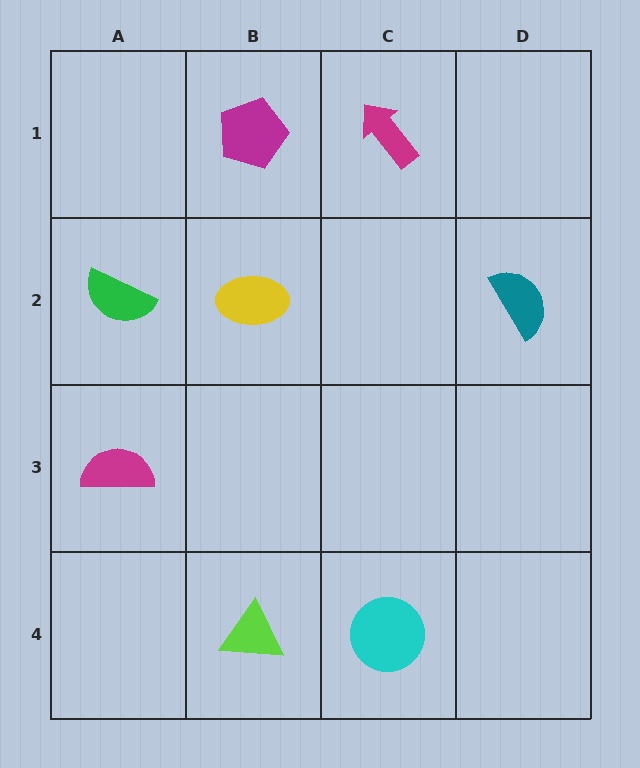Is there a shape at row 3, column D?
No, that cell is empty.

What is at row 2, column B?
A yellow ellipse.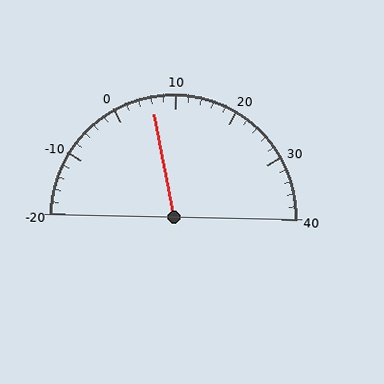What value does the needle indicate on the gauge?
The needle indicates approximately 6.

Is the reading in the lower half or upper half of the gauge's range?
The reading is in the lower half of the range (-20 to 40).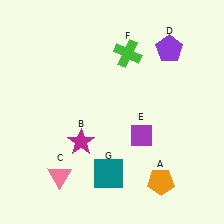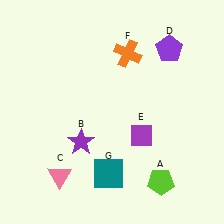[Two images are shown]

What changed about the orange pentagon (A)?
In Image 1, A is orange. In Image 2, it changed to lime.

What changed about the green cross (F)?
In Image 1, F is green. In Image 2, it changed to orange.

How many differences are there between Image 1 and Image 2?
There are 3 differences between the two images.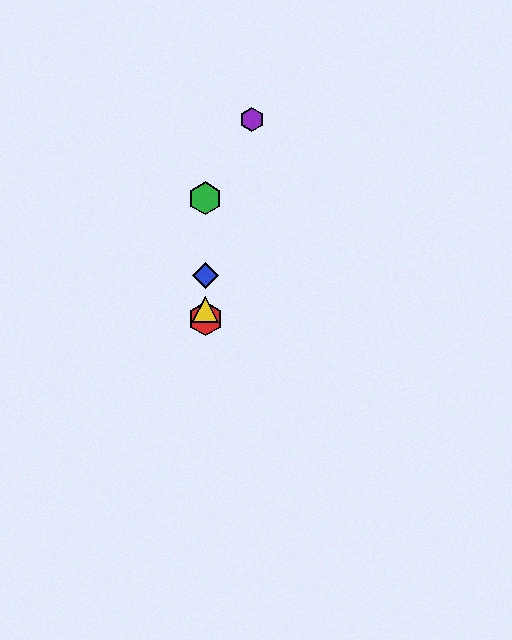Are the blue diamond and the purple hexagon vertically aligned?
No, the blue diamond is at x≈205 and the purple hexagon is at x≈252.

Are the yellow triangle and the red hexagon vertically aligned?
Yes, both are at x≈205.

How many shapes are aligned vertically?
4 shapes (the red hexagon, the blue diamond, the green hexagon, the yellow triangle) are aligned vertically.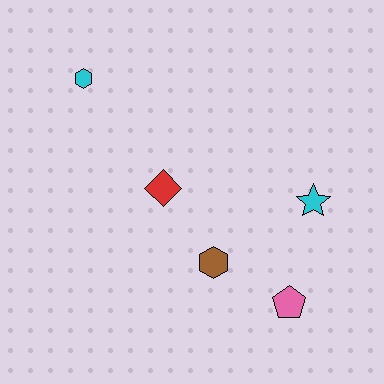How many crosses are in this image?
There are no crosses.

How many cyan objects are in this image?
There are 2 cyan objects.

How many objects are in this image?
There are 5 objects.